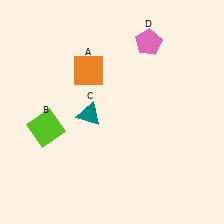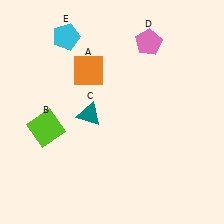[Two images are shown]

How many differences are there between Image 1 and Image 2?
There is 1 difference between the two images.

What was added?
A cyan pentagon (E) was added in Image 2.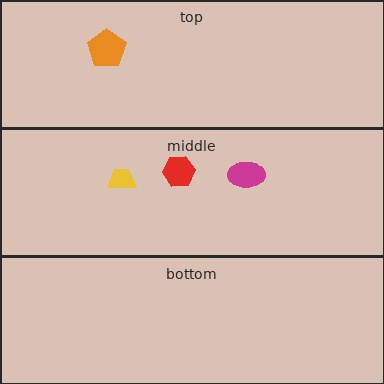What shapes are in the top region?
The orange pentagon.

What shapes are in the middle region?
The magenta ellipse, the red hexagon, the yellow trapezoid.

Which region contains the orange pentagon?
The top region.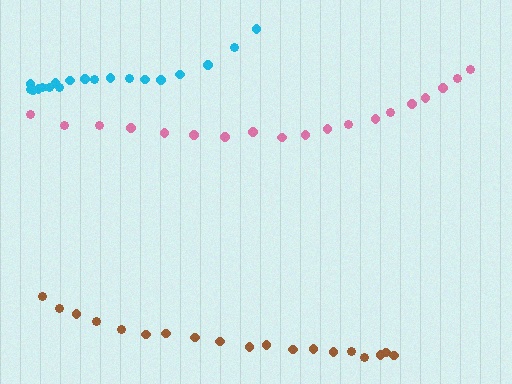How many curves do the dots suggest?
There are 3 distinct paths.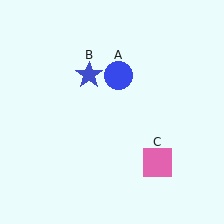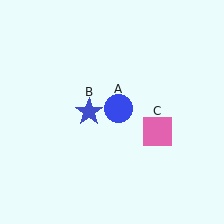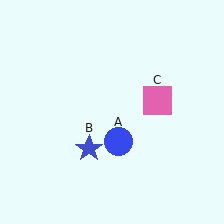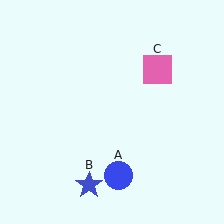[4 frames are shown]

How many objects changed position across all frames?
3 objects changed position: blue circle (object A), blue star (object B), pink square (object C).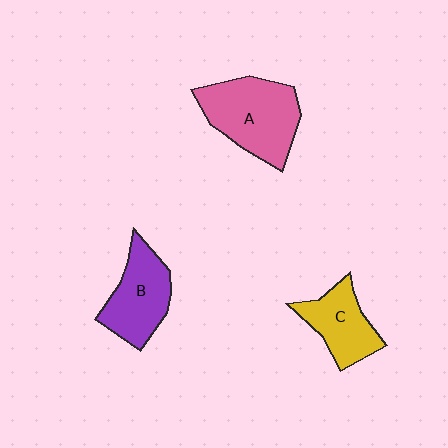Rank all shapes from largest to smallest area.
From largest to smallest: A (pink), B (purple), C (yellow).